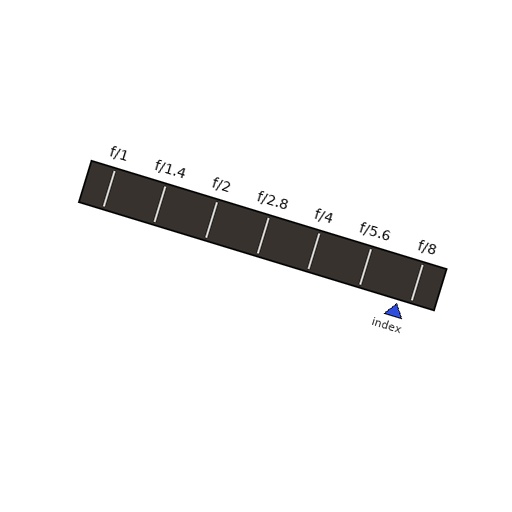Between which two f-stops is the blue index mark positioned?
The index mark is between f/5.6 and f/8.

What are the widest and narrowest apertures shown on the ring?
The widest aperture shown is f/1 and the narrowest is f/8.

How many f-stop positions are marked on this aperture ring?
There are 7 f-stop positions marked.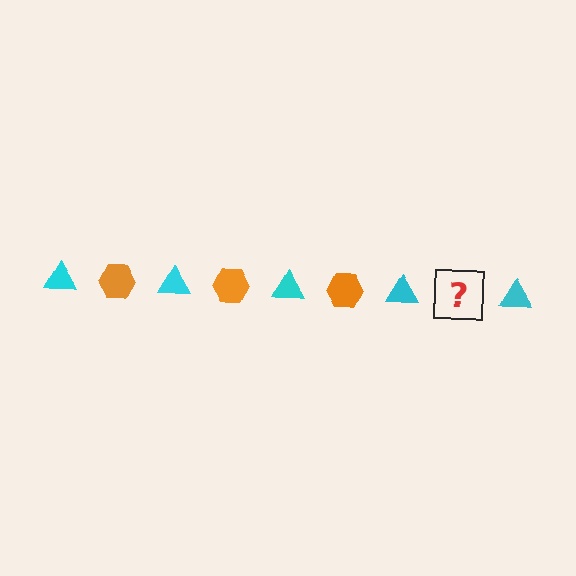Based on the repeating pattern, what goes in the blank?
The blank should be an orange hexagon.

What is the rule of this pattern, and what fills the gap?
The rule is that the pattern alternates between cyan triangle and orange hexagon. The gap should be filled with an orange hexagon.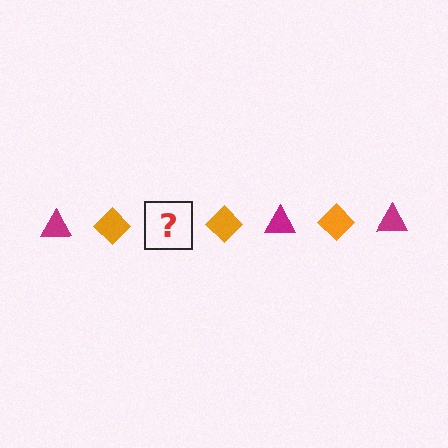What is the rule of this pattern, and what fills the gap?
The rule is that the pattern alternates between magenta triangle and orange diamond. The gap should be filled with a magenta triangle.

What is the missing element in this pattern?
The missing element is a magenta triangle.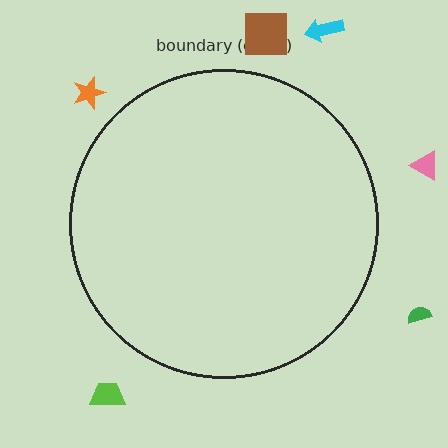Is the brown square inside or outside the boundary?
Outside.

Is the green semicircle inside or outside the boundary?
Outside.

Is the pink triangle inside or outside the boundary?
Outside.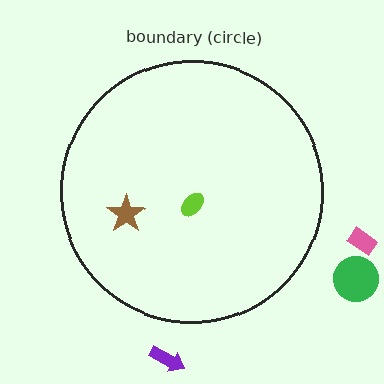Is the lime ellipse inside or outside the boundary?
Inside.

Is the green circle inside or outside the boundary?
Outside.